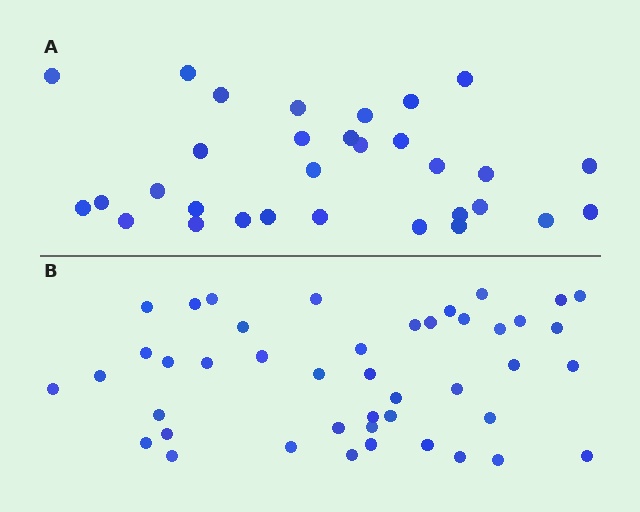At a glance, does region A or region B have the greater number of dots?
Region B (the bottom region) has more dots.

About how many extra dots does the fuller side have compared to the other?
Region B has approximately 15 more dots than region A.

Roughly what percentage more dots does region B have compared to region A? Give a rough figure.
About 40% more.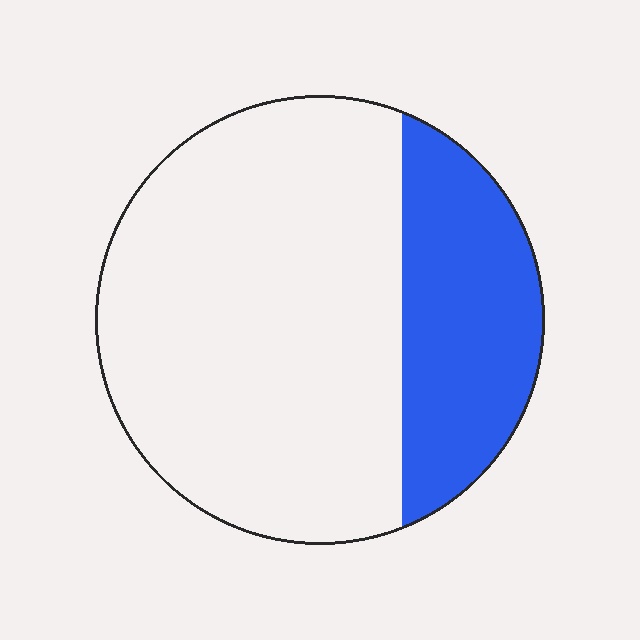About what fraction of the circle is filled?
About one quarter (1/4).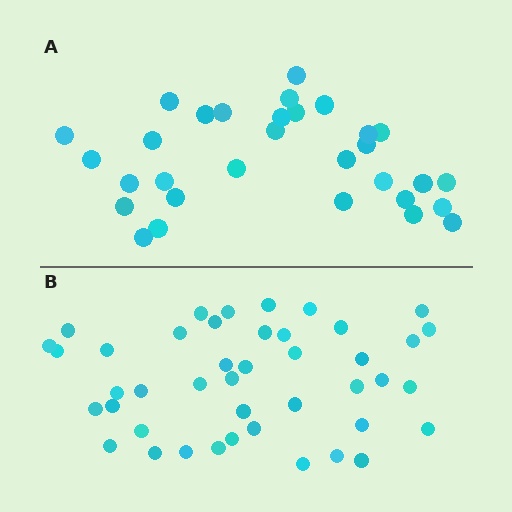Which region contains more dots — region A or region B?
Region B (the bottom region) has more dots.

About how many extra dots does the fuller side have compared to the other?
Region B has roughly 12 or so more dots than region A.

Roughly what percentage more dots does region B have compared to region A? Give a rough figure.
About 40% more.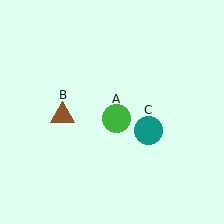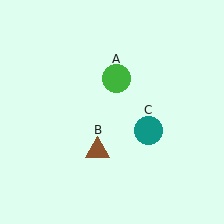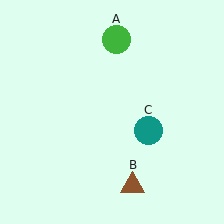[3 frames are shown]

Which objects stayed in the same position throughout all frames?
Teal circle (object C) remained stationary.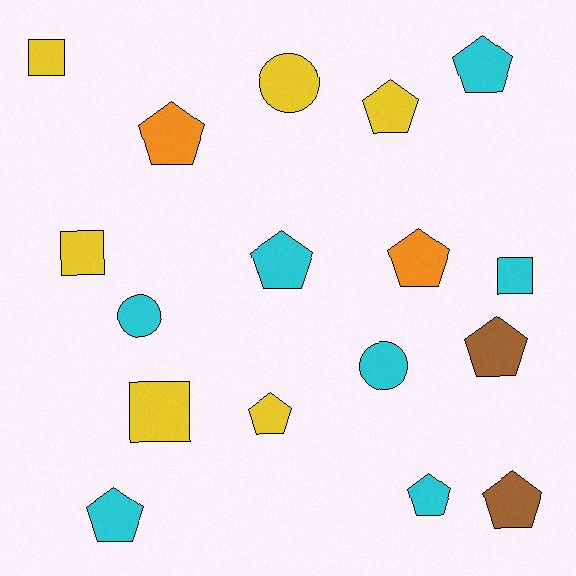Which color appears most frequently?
Cyan, with 7 objects.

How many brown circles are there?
There are no brown circles.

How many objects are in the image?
There are 17 objects.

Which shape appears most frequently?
Pentagon, with 10 objects.